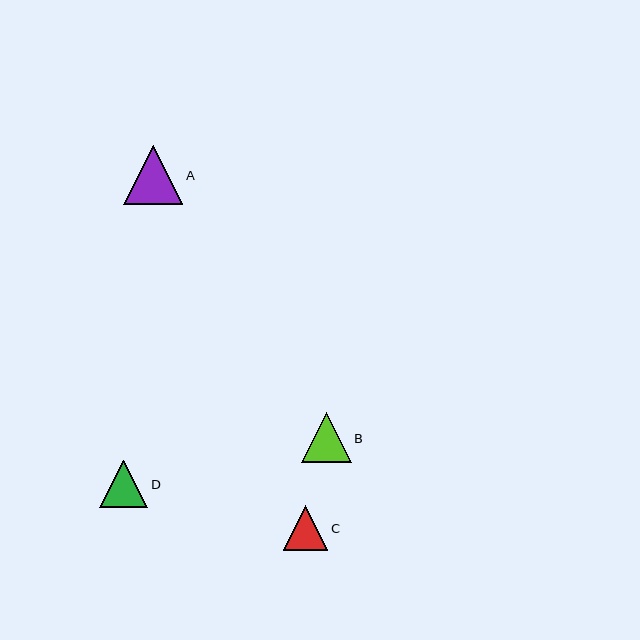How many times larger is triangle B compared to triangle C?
Triangle B is approximately 1.1 times the size of triangle C.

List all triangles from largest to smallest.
From largest to smallest: A, B, D, C.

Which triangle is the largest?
Triangle A is the largest with a size of approximately 59 pixels.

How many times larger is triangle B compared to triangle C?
Triangle B is approximately 1.1 times the size of triangle C.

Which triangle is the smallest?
Triangle C is the smallest with a size of approximately 45 pixels.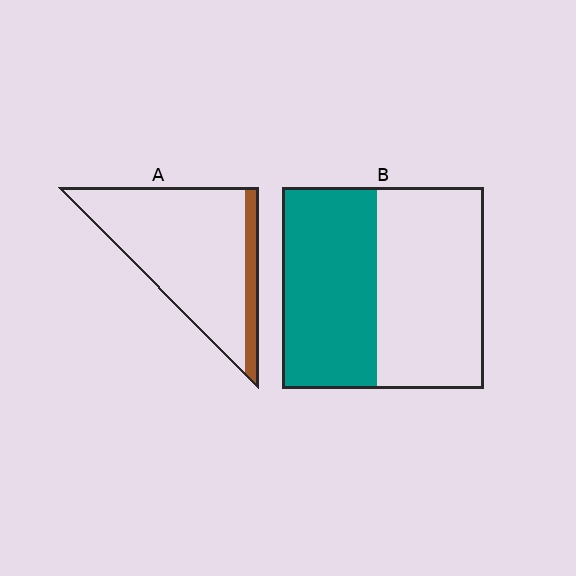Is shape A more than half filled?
No.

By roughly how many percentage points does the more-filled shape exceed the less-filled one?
By roughly 35 percentage points (B over A).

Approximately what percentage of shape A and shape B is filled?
A is approximately 15% and B is approximately 45%.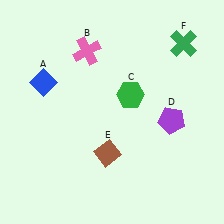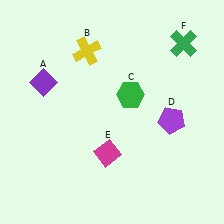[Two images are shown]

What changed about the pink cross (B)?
In Image 1, B is pink. In Image 2, it changed to yellow.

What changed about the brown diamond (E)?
In Image 1, E is brown. In Image 2, it changed to magenta.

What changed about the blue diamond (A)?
In Image 1, A is blue. In Image 2, it changed to purple.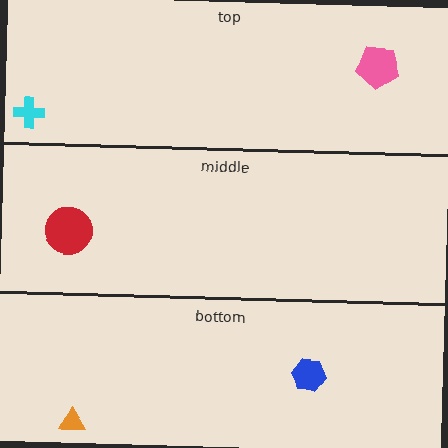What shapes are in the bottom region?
The orange triangle, the blue hexagon.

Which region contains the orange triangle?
The bottom region.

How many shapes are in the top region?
2.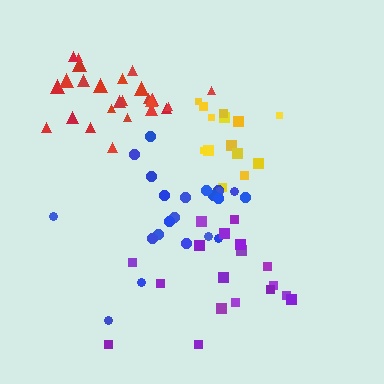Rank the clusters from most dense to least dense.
red, yellow, purple, blue.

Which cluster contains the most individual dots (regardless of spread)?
Red (25).